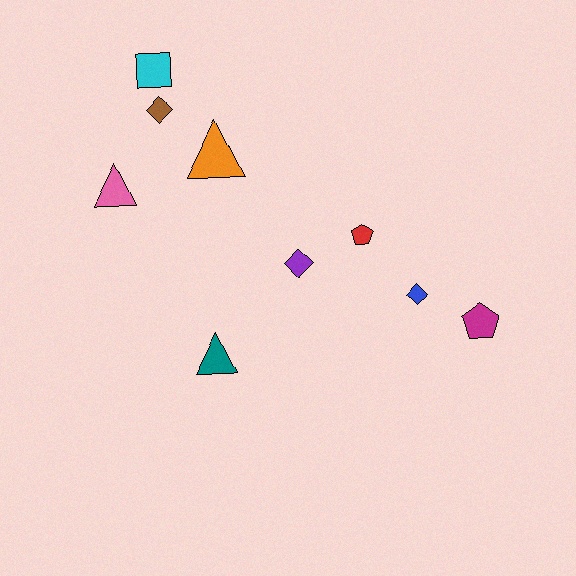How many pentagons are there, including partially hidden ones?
There are 2 pentagons.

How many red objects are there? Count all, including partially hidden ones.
There is 1 red object.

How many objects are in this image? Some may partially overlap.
There are 9 objects.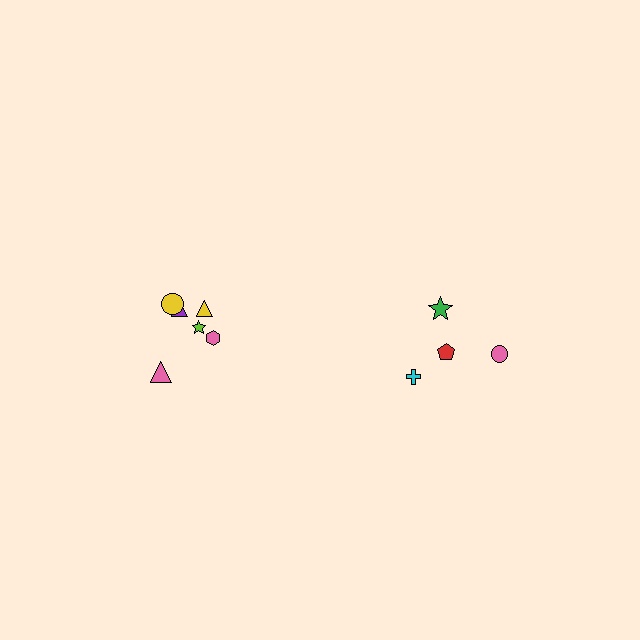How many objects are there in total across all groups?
There are 10 objects.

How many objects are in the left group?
There are 6 objects.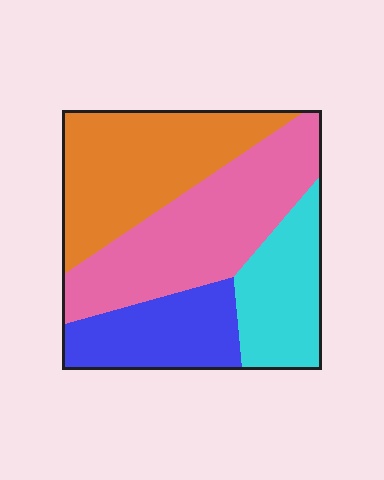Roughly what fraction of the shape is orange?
Orange covers 30% of the shape.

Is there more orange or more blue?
Orange.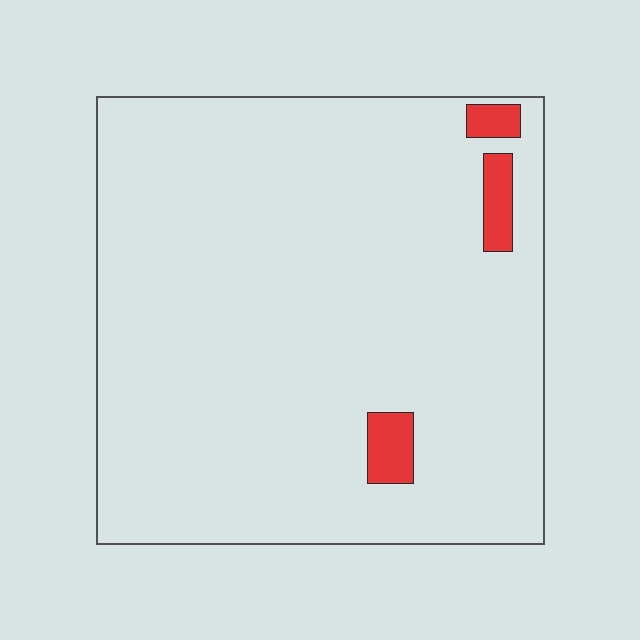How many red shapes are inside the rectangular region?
3.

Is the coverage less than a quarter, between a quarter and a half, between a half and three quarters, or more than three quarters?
Less than a quarter.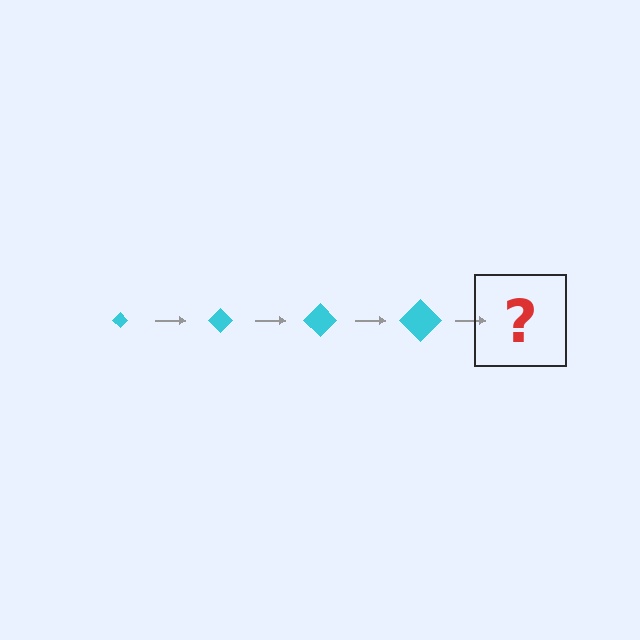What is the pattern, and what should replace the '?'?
The pattern is that the diamond gets progressively larger each step. The '?' should be a cyan diamond, larger than the previous one.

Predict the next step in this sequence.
The next step is a cyan diamond, larger than the previous one.